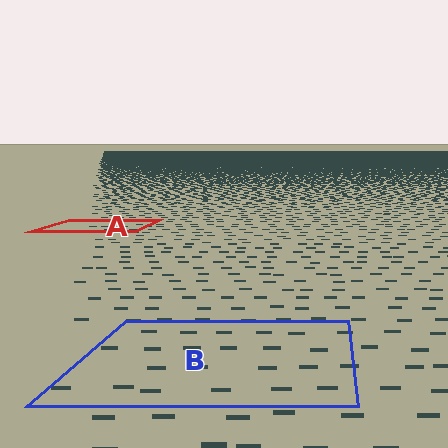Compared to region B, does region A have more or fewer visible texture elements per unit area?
Region A has more texture elements per unit area — they are packed more densely because it is farther away.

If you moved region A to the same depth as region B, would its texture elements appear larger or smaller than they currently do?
They would appear larger. At a closer depth, the same texture elements are projected at a bigger on-screen size.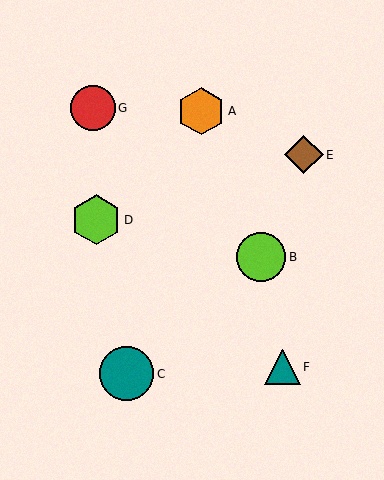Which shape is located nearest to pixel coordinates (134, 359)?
The teal circle (labeled C) at (127, 374) is nearest to that location.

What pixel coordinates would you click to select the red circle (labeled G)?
Click at (93, 108) to select the red circle G.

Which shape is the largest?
The teal circle (labeled C) is the largest.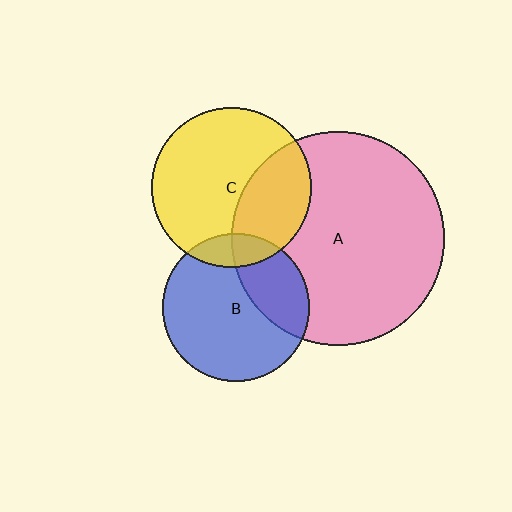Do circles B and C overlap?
Yes.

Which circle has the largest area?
Circle A (pink).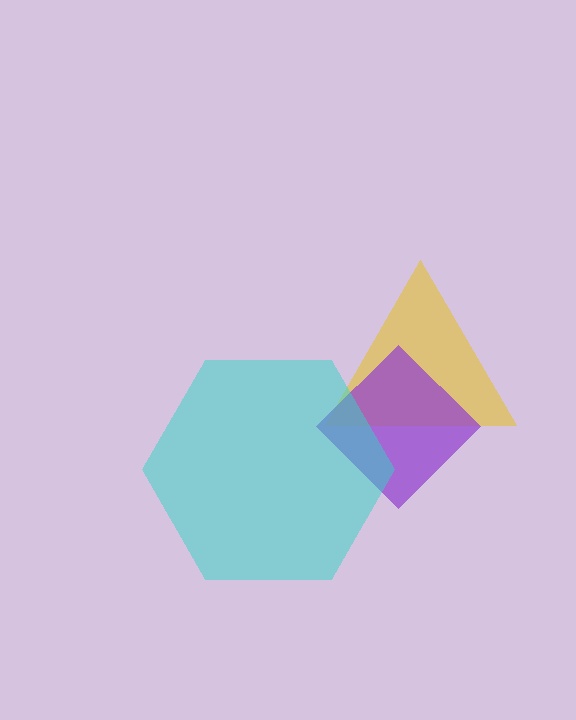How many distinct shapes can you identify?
There are 3 distinct shapes: a yellow triangle, a purple diamond, a cyan hexagon.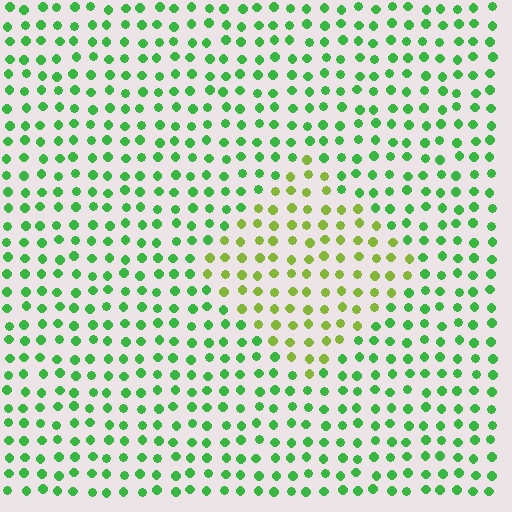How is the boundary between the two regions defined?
The boundary is defined purely by a slight shift in hue (about 40 degrees). Spacing, size, and orientation are identical on both sides.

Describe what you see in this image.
The image is filled with small green elements in a uniform arrangement. A diamond-shaped region is visible where the elements are tinted to a slightly different hue, forming a subtle color boundary.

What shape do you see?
I see a diamond.